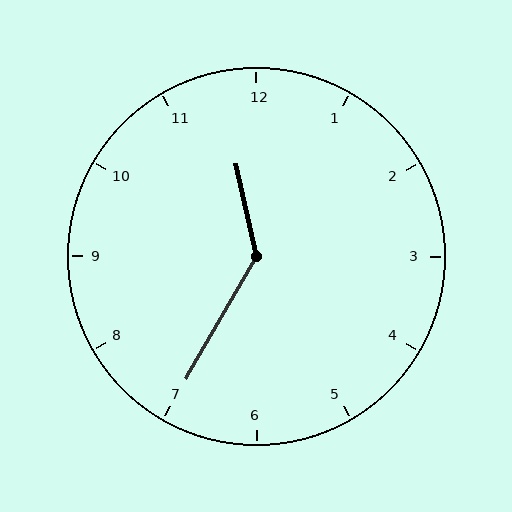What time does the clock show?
11:35.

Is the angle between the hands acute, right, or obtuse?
It is obtuse.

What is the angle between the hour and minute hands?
Approximately 138 degrees.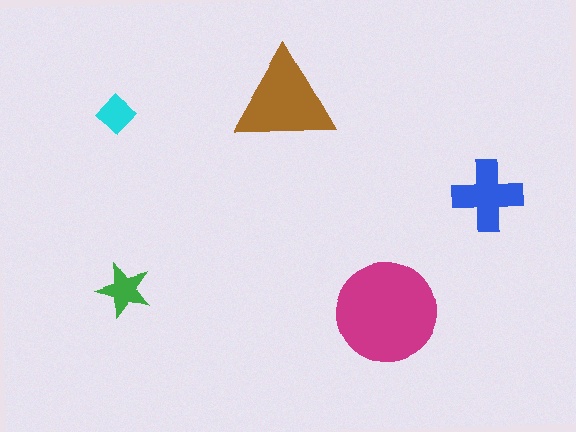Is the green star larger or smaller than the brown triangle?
Smaller.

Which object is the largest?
The magenta circle.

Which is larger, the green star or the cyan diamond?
The green star.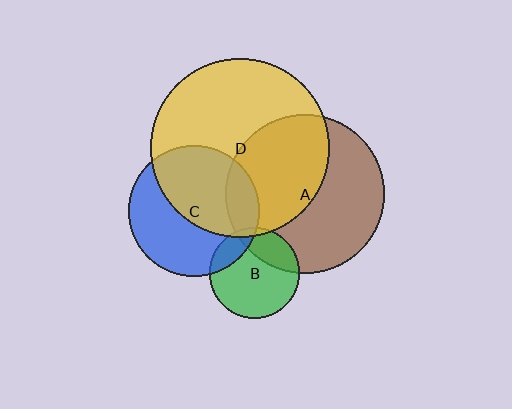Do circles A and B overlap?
Yes.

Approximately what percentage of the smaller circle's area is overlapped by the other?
Approximately 25%.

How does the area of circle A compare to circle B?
Approximately 3.1 times.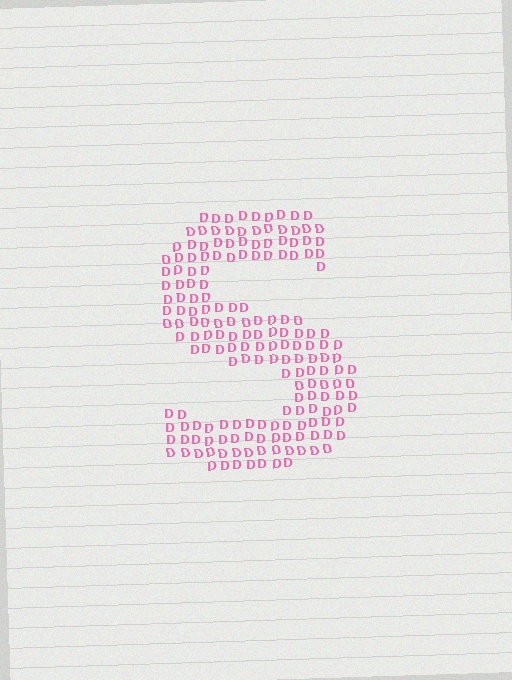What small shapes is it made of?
It is made of small letter D's.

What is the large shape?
The large shape is the letter S.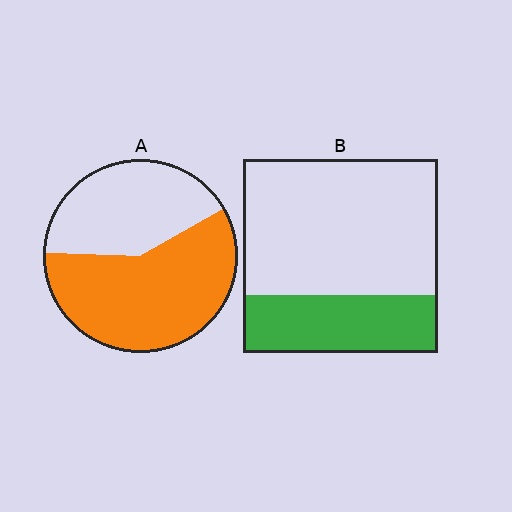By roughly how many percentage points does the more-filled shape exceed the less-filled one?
By roughly 30 percentage points (A over B).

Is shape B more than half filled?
No.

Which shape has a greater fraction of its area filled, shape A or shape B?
Shape A.